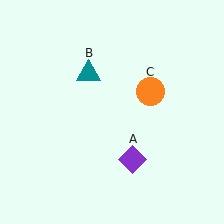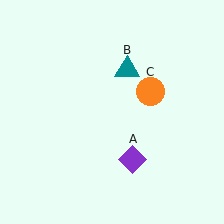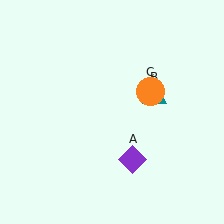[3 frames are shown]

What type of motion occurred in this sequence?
The teal triangle (object B) rotated clockwise around the center of the scene.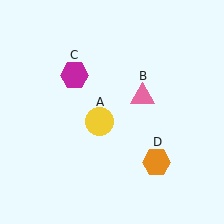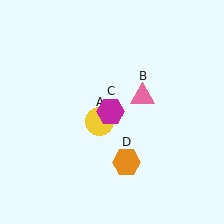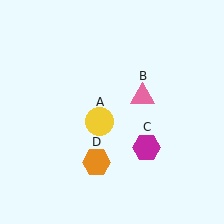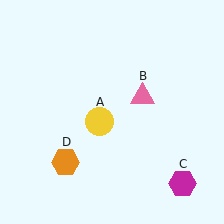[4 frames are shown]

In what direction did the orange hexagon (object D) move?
The orange hexagon (object D) moved left.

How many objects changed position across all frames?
2 objects changed position: magenta hexagon (object C), orange hexagon (object D).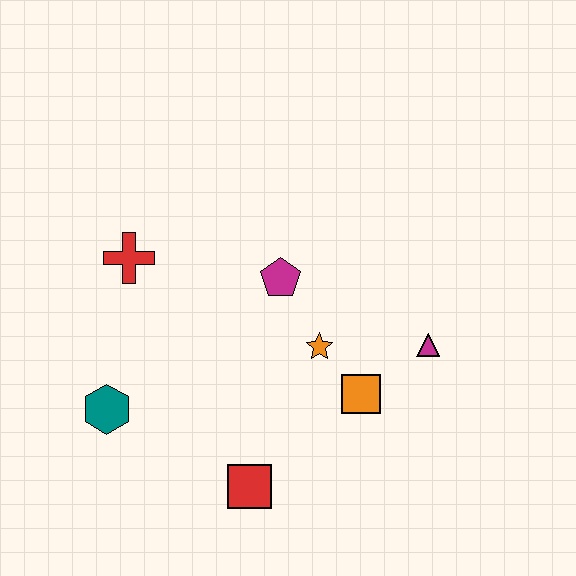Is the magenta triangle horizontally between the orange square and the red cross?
No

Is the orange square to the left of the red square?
No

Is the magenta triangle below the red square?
No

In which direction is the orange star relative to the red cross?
The orange star is to the right of the red cross.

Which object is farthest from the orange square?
The red cross is farthest from the orange square.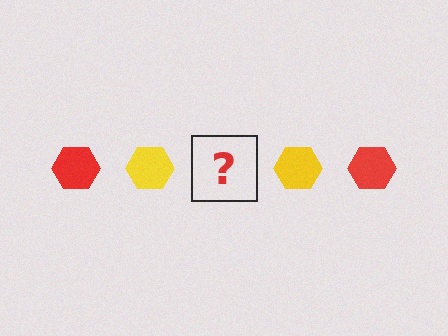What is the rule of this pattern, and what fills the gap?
The rule is that the pattern cycles through red, yellow hexagons. The gap should be filled with a red hexagon.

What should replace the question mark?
The question mark should be replaced with a red hexagon.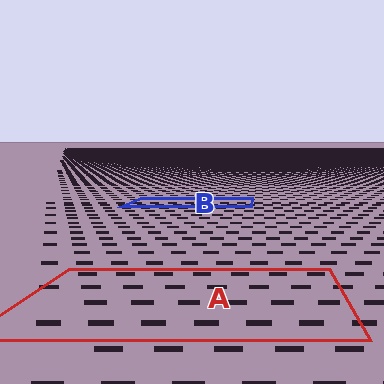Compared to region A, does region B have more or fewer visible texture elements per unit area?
Region B has more texture elements per unit area — they are packed more densely because it is farther away.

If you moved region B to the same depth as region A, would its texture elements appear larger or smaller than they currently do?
They would appear larger. At a closer depth, the same texture elements are projected at a bigger on-screen size.